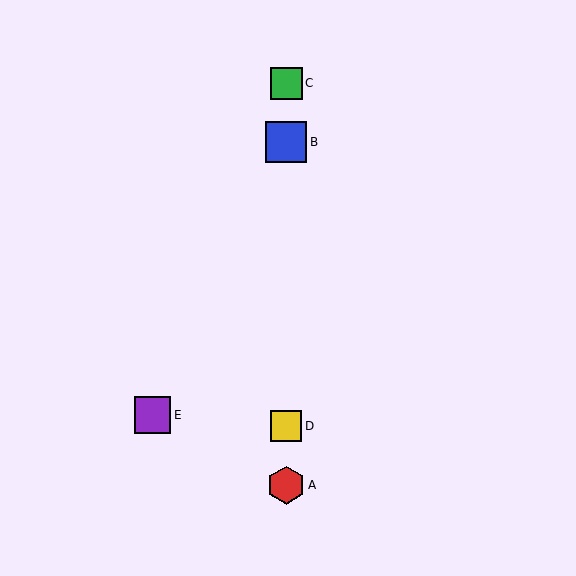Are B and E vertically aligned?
No, B is at x≈286 and E is at x≈152.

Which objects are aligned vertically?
Objects A, B, C, D are aligned vertically.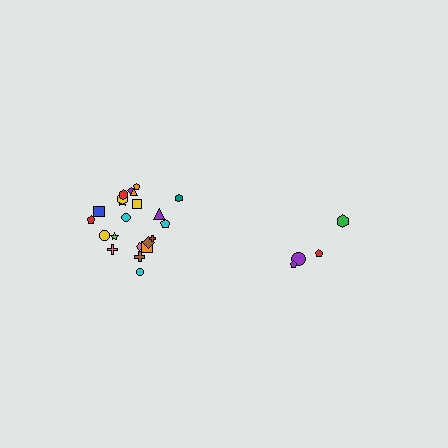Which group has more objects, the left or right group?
The left group.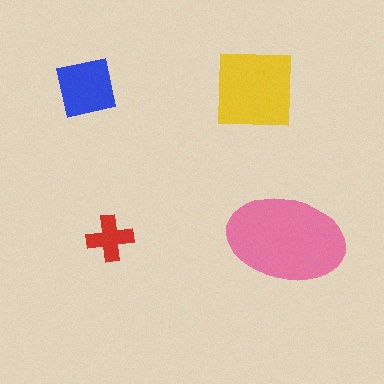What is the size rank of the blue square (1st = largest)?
3rd.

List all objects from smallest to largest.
The red cross, the blue square, the yellow square, the pink ellipse.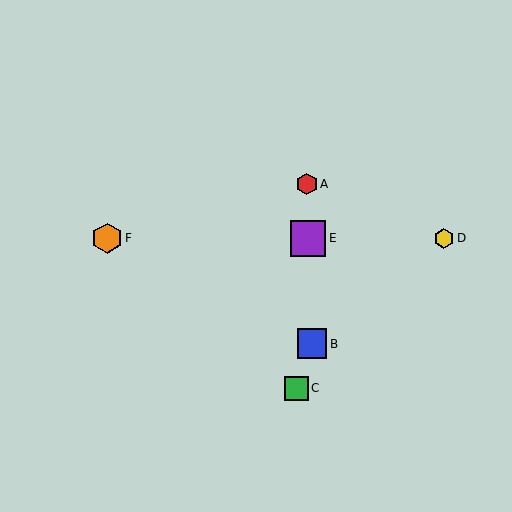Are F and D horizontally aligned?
Yes, both are at y≈238.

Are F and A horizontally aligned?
No, F is at y≈238 and A is at y≈184.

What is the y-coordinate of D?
Object D is at y≈238.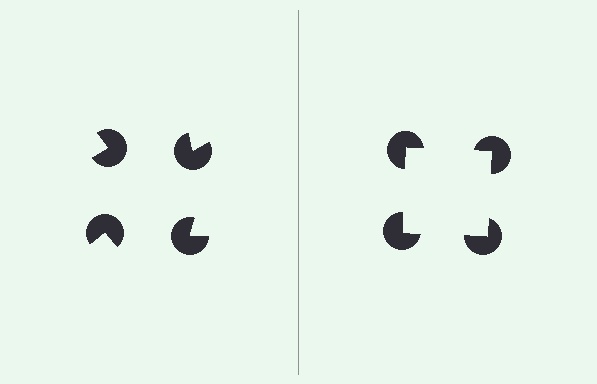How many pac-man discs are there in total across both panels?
8 — 4 on each side.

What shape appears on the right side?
An illusory square.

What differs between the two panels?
The pac-man discs are positioned identically on both sides; only the wedge orientations differ. On the right they align to a square; on the left they are misaligned.